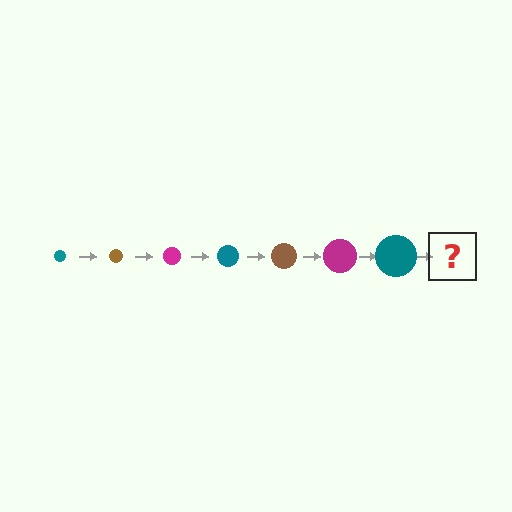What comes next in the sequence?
The next element should be a brown circle, larger than the previous one.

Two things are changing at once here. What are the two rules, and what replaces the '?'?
The two rules are that the circle grows larger each step and the color cycles through teal, brown, and magenta. The '?' should be a brown circle, larger than the previous one.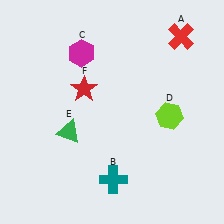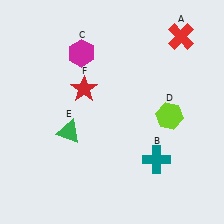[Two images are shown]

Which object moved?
The teal cross (B) moved right.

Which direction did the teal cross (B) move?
The teal cross (B) moved right.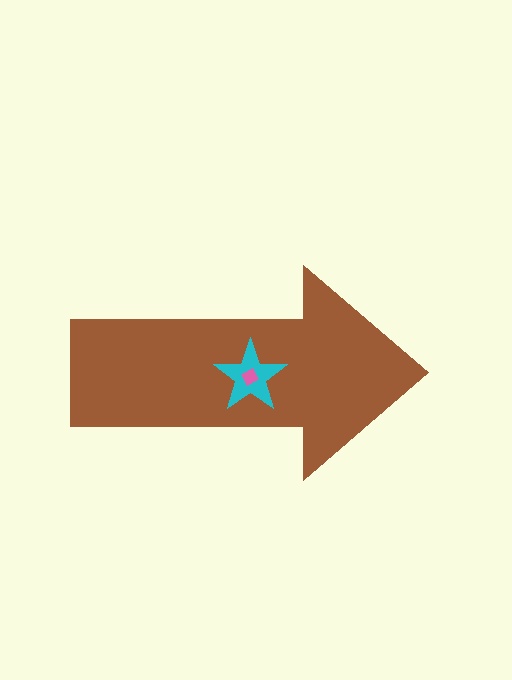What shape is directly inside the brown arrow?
The cyan star.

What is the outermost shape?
The brown arrow.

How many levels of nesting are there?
3.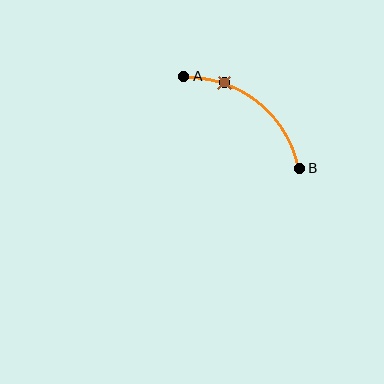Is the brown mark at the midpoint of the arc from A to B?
No. The brown mark lies on the arc but is closer to endpoint A. The arc midpoint would be at the point on the curve equidistant along the arc from both A and B.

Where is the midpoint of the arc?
The arc midpoint is the point on the curve farthest from the straight line joining A and B. It sits above and to the right of that line.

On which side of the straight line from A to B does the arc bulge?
The arc bulges above and to the right of the straight line connecting A and B.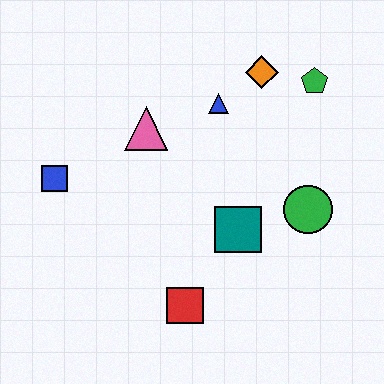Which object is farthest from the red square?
The green pentagon is farthest from the red square.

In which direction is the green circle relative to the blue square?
The green circle is to the right of the blue square.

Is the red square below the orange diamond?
Yes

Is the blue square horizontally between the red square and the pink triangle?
No